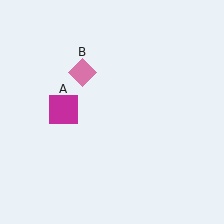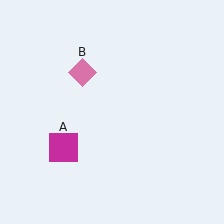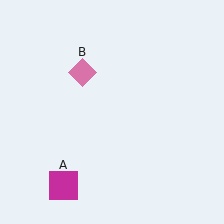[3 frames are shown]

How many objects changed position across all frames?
1 object changed position: magenta square (object A).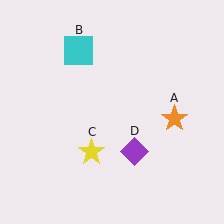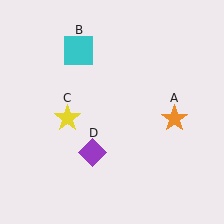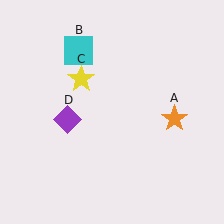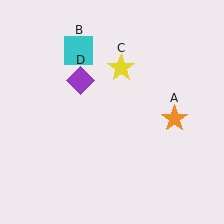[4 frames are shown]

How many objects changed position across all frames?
2 objects changed position: yellow star (object C), purple diamond (object D).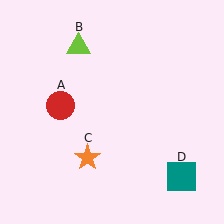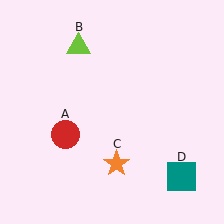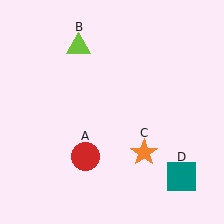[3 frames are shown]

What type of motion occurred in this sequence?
The red circle (object A), orange star (object C) rotated counterclockwise around the center of the scene.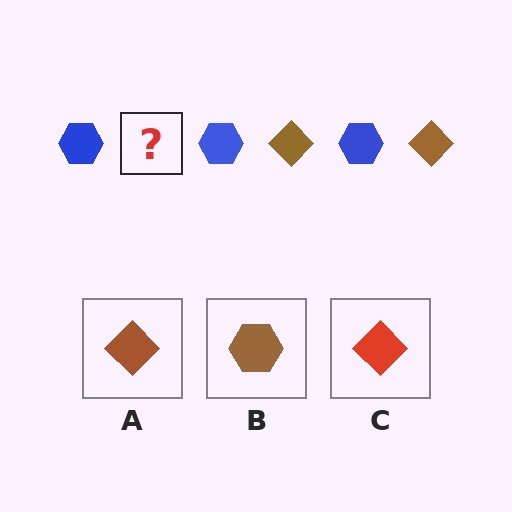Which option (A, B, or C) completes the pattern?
A.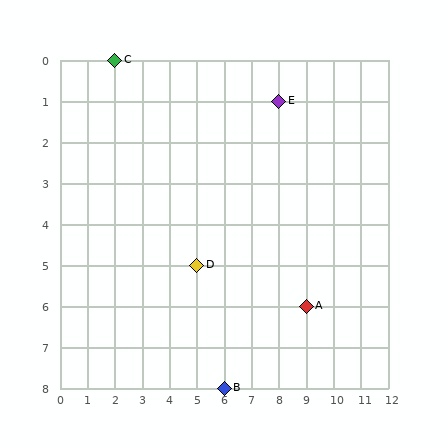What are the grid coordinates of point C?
Point C is at grid coordinates (2, 0).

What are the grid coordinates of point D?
Point D is at grid coordinates (5, 5).